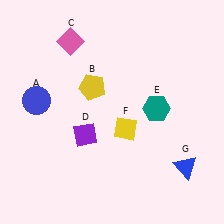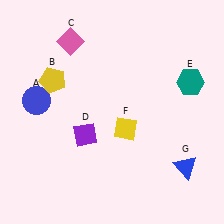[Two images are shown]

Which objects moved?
The objects that moved are: the yellow pentagon (B), the teal hexagon (E).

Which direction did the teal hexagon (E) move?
The teal hexagon (E) moved right.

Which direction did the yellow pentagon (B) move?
The yellow pentagon (B) moved left.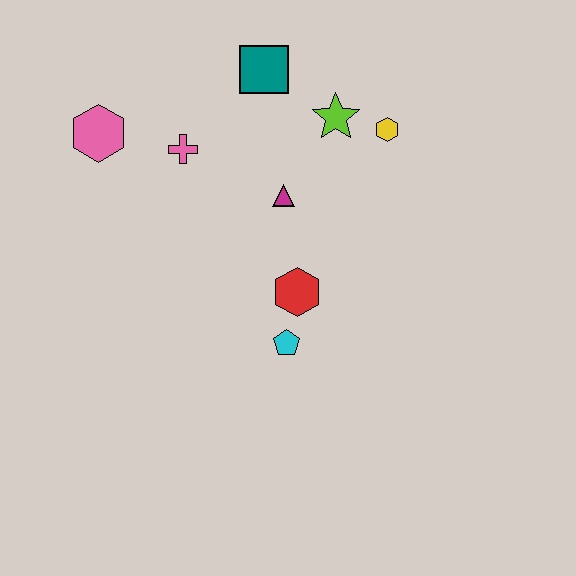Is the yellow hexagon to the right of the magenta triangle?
Yes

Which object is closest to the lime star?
The yellow hexagon is closest to the lime star.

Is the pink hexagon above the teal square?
No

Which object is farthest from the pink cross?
The cyan pentagon is farthest from the pink cross.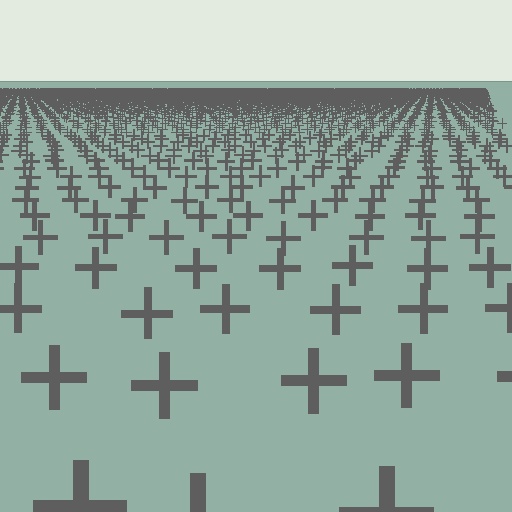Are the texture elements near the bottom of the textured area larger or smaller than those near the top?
Larger. Near the bottom, elements are closer to the viewer and appear at a bigger on-screen size.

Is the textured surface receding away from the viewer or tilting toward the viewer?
The surface is receding away from the viewer. Texture elements get smaller and denser toward the top.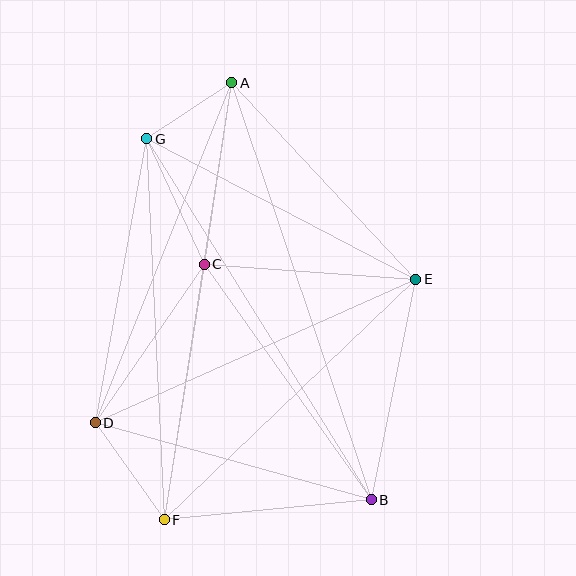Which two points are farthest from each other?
Points A and F are farthest from each other.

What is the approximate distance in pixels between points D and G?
The distance between D and G is approximately 289 pixels.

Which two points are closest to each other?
Points A and G are closest to each other.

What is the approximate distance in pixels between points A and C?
The distance between A and C is approximately 184 pixels.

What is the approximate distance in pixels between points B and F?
The distance between B and F is approximately 208 pixels.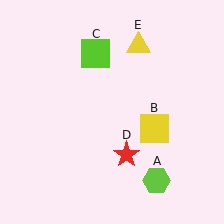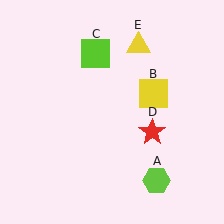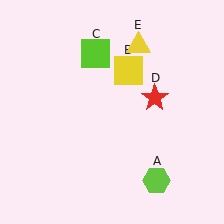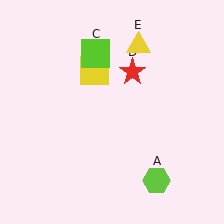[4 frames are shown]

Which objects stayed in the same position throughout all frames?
Lime hexagon (object A) and lime square (object C) and yellow triangle (object E) remained stationary.